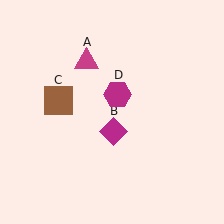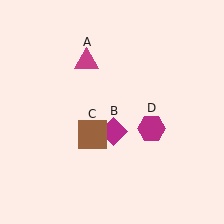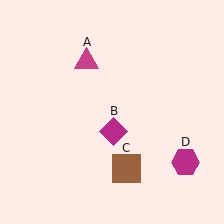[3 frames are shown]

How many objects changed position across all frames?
2 objects changed position: brown square (object C), magenta hexagon (object D).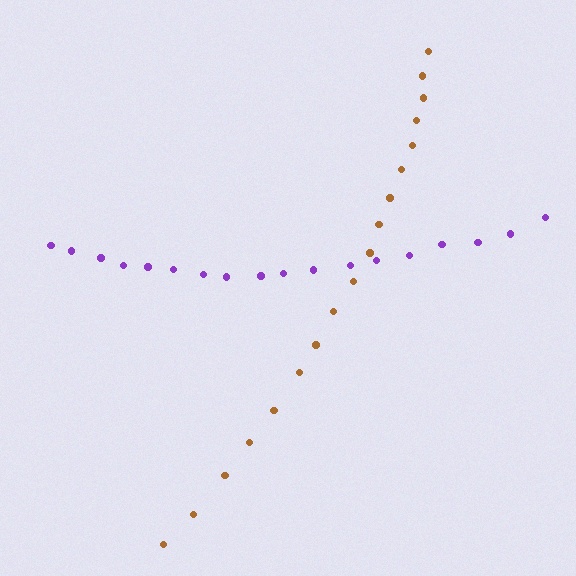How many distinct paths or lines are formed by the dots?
There are 2 distinct paths.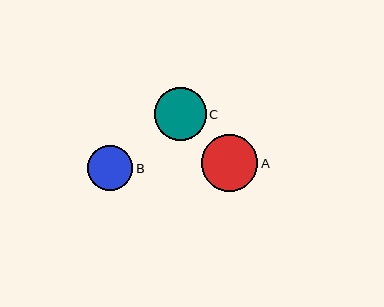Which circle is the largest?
Circle A is the largest with a size of approximately 56 pixels.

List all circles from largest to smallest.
From largest to smallest: A, C, B.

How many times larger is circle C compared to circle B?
Circle C is approximately 1.1 times the size of circle B.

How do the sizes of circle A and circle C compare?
Circle A and circle C are approximately the same size.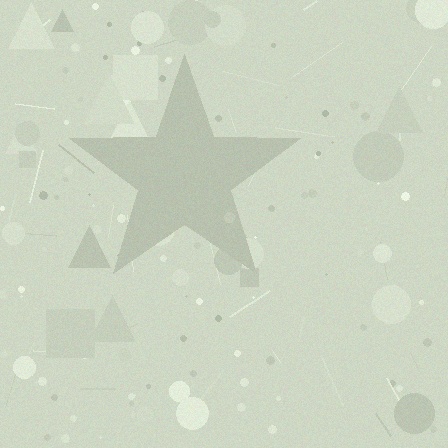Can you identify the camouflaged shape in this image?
The camouflaged shape is a star.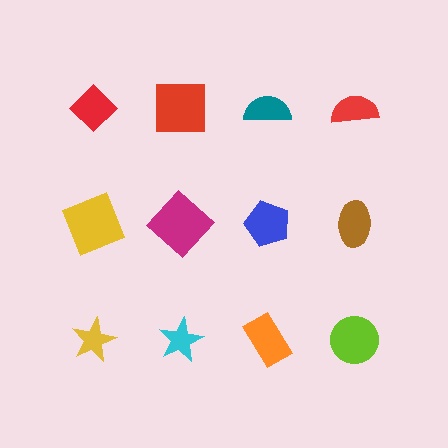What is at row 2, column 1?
A yellow square.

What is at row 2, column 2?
A magenta diamond.